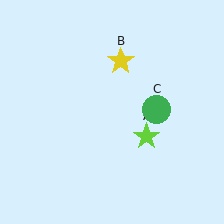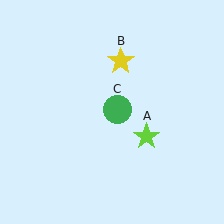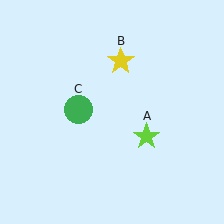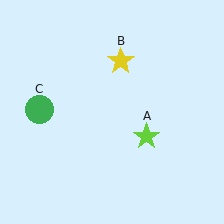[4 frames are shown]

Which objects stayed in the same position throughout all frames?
Lime star (object A) and yellow star (object B) remained stationary.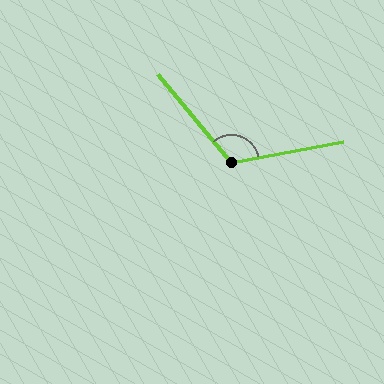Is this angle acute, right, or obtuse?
It is obtuse.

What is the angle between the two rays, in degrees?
Approximately 119 degrees.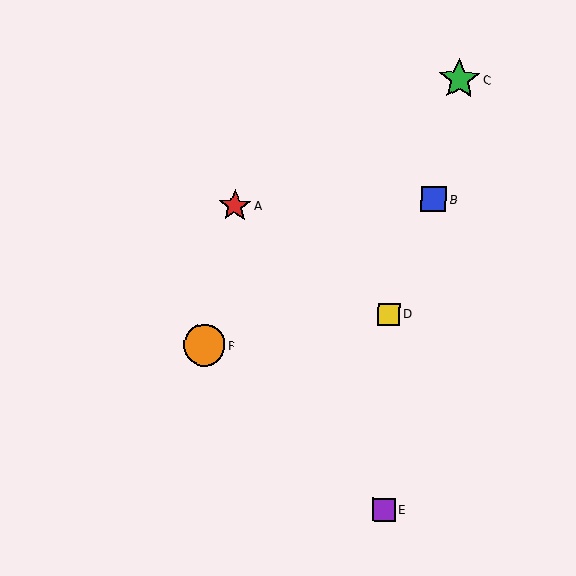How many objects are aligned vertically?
2 objects (D, E) are aligned vertically.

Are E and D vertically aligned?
Yes, both are at x≈383.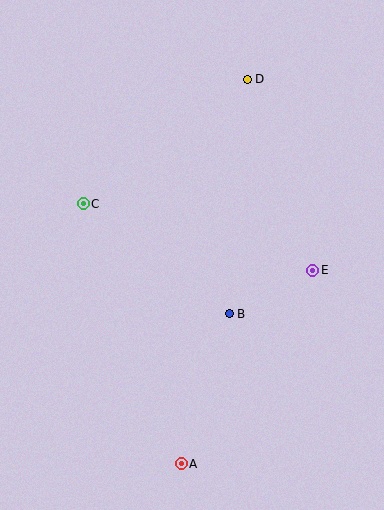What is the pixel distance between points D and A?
The distance between D and A is 390 pixels.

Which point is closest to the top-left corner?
Point C is closest to the top-left corner.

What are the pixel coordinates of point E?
Point E is at (313, 270).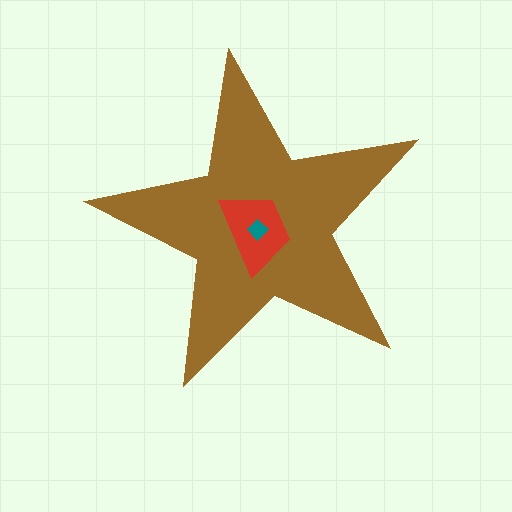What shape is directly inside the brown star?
The red trapezoid.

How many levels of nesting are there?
3.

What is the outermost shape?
The brown star.